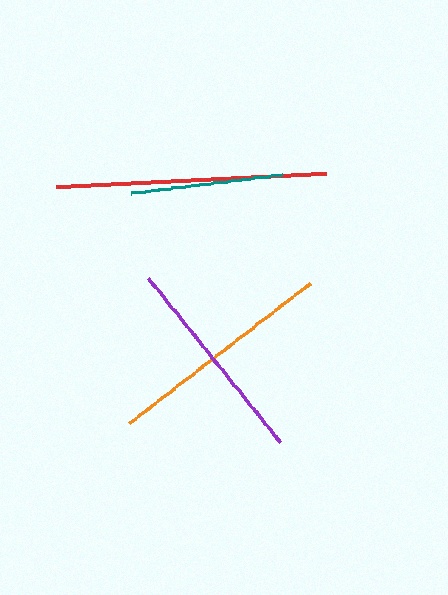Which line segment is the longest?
The red line is the longest at approximately 270 pixels.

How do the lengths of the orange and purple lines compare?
The orange and purple lines are approximately the same length.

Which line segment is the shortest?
The teal line is the shortest at approximately 153 pixels.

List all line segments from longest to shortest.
From longest to shortest: red, orange, purple, teal.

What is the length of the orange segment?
The orange segment is approximately 229 pixels long.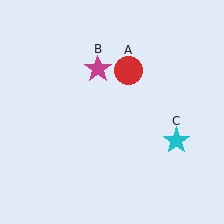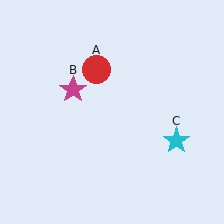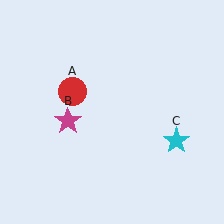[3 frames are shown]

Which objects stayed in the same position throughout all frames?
Cyan star (object C) remained stationary.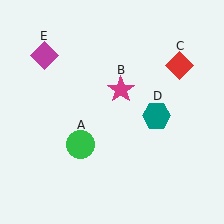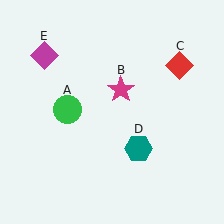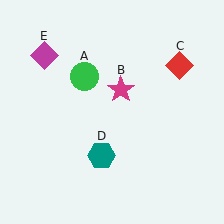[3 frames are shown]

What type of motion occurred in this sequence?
The green circle (object A), teal hexagon (object D) rotated clockwise around the center of the scene.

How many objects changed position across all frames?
2 objects changed position: green circle (object A), teal hexagon (object D).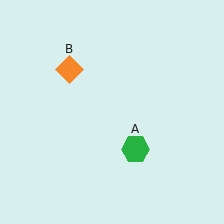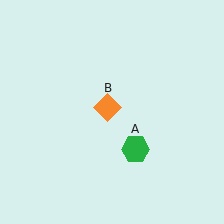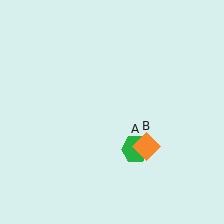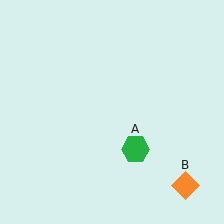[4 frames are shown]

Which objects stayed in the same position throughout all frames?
Green hexagon (object A) remained stationary.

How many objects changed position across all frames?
1 object changed position: orange diamond (object B).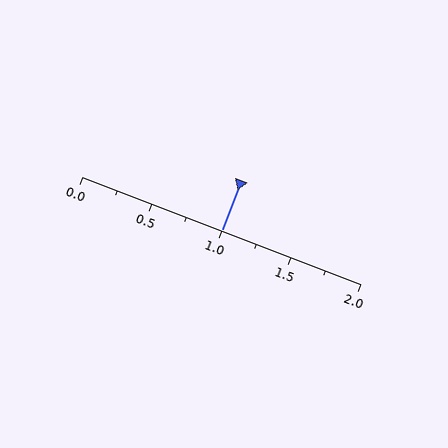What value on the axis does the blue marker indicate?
The marker indicates approximately 1.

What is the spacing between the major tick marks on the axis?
The major ticks are spaced 0.5 apart.